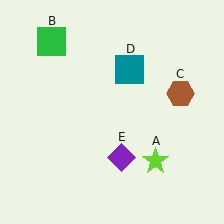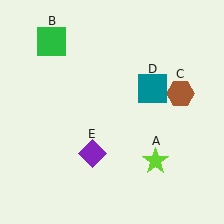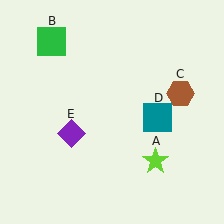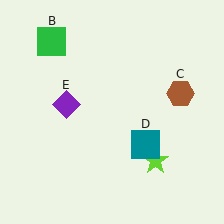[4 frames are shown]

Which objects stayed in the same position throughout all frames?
Lime star (object A) and green square (object B) and brown hexagon (object C) remained stationary.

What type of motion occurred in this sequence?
The teal square (object D), purple diamond (object E) rotated clockwise around the center of the scene.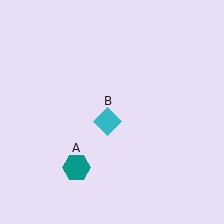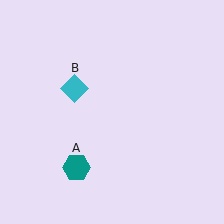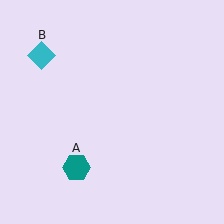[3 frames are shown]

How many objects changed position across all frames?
1 object changed position: cyan diamond (object B).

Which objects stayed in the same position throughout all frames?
Teal hexagon (object A) remained stationary.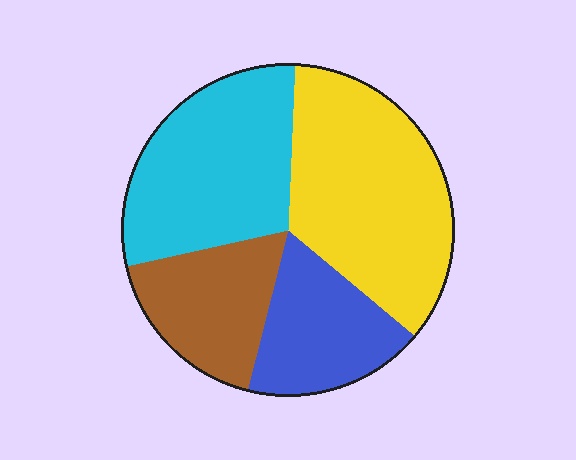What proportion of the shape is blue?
Blue covers roughly 20% of the shape.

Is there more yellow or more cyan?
Yellow.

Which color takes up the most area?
Yellow, at roughly 35%.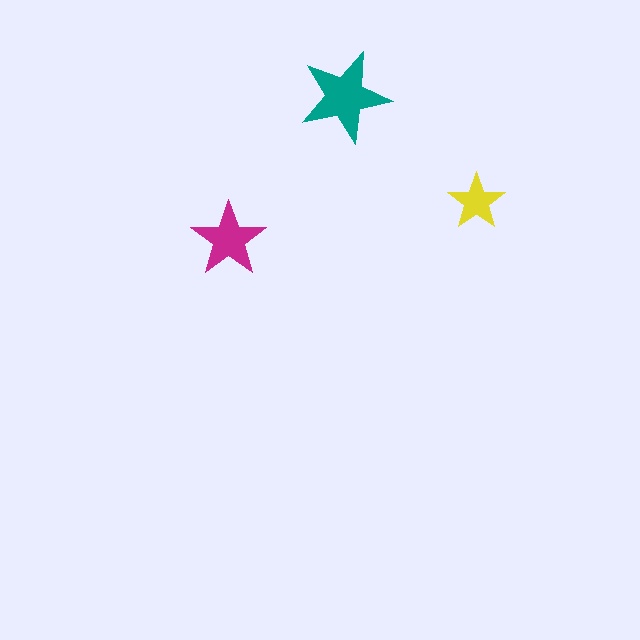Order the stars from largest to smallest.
the teal one, the magenta one, the yellow one.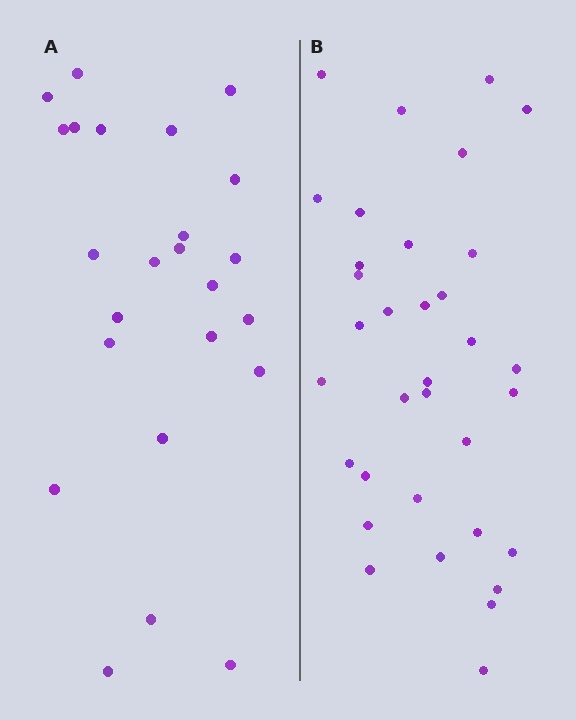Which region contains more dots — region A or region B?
Region B (the right region) has more dots.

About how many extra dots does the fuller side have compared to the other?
Region B has roughly 10 or so more dots than region A.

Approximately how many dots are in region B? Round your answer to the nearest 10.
About 30 dots. (The exact count is 34, which rounds to 30.)